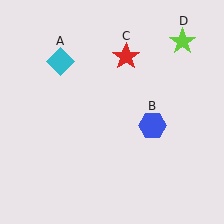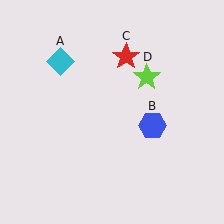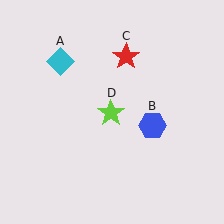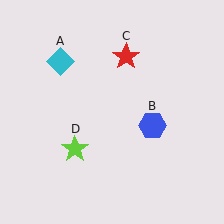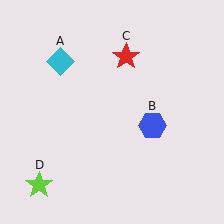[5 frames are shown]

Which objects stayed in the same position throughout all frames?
Cyan diamond (object A) and blue hexagon (object B) and red star (object C) remained stationary.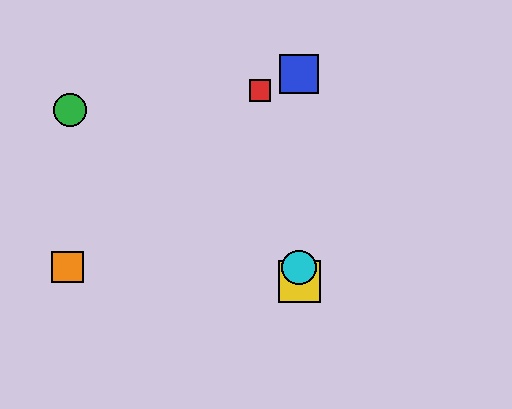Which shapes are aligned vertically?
The blue square, the yellow square, the purple circle, the cyan circle are aligned vertically.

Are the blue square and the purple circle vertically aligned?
Yes, both are at x≈299.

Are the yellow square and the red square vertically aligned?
No, the yellow square is at x≈299 and the red square is at x≈260.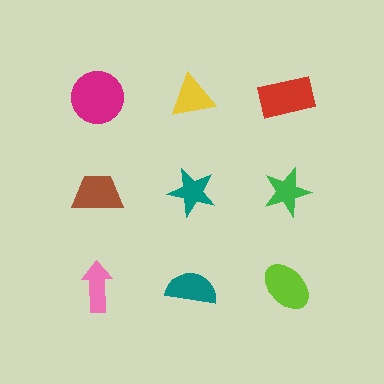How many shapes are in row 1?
3 shapes.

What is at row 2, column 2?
A teal star.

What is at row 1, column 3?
A red rectangle.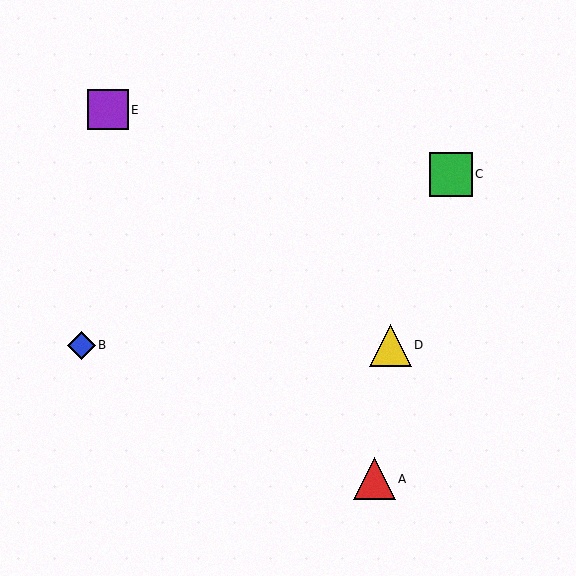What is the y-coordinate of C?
Object C is at y≈175.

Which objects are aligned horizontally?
Objects B, D are aligned horizontally.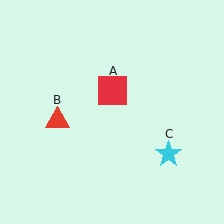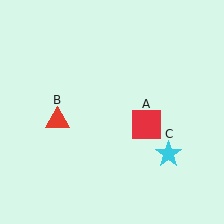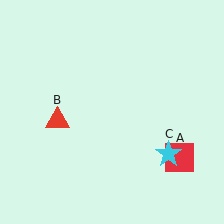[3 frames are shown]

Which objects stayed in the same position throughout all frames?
Red triangle (object B) and cyan star (object C) remained stationary.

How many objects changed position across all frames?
1 object changed position: red square (object A).